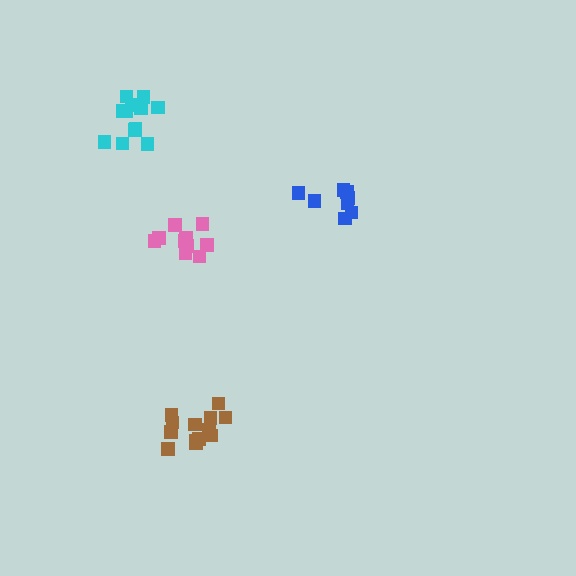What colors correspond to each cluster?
The clusters are colored: blue, brown, pink, cyan.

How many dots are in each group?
Group 1: 9 dots, Group 2: 13 dots, Group 3: 10 dots, Group 4: 13 dots (45 total).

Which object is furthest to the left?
The cyan cluster is leftmost.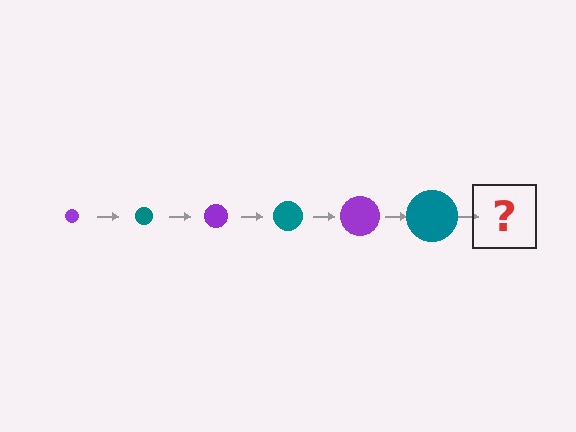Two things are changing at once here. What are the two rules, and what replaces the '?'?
The two rules are that the circle grows larger each step and the color cycles through purple and teal. The '?' should be a purple circle, larger than the previous one.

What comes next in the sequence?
The next element should be a purple circle, larger than the previous one.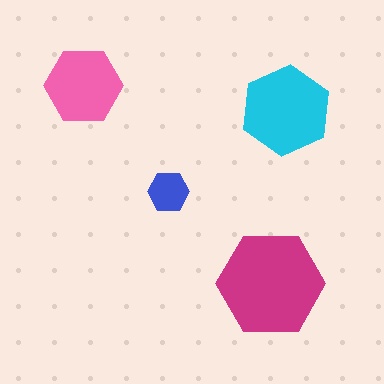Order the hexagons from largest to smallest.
the magenta one, the cyan one, the pink one, the blue one.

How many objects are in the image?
There are 4 objects in the image.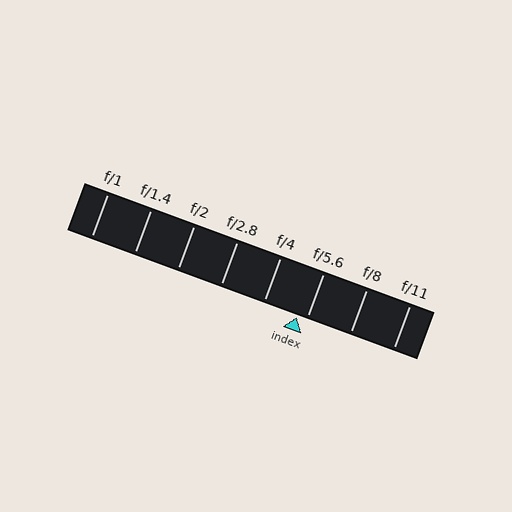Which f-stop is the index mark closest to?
The index mark is closest to f/5.6.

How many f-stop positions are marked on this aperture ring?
There are 8 f-stop positions marked.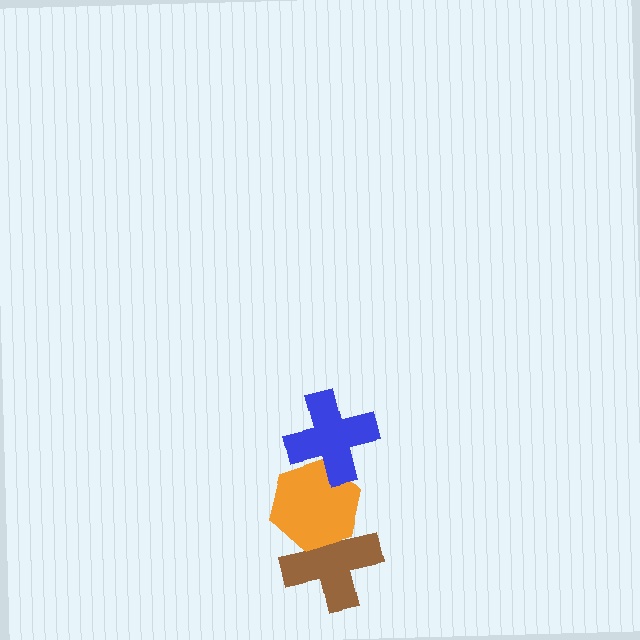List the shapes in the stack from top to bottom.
From top to bottom: the blue cross, the orange hexagon, the brown cross.